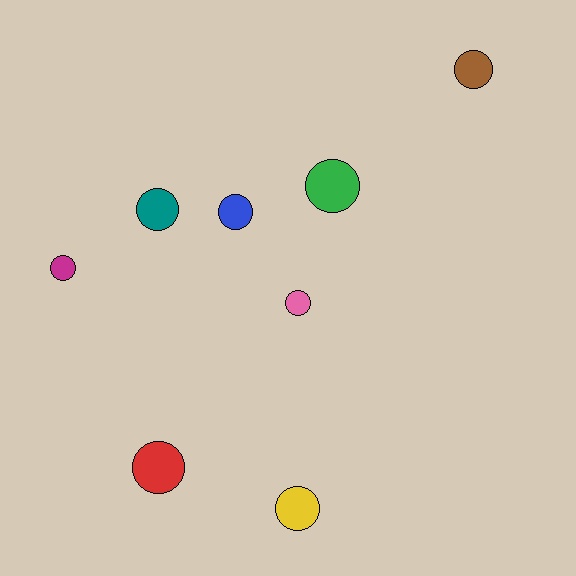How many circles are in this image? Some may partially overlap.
There are 8 circles.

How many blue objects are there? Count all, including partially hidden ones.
There is 1 blue object.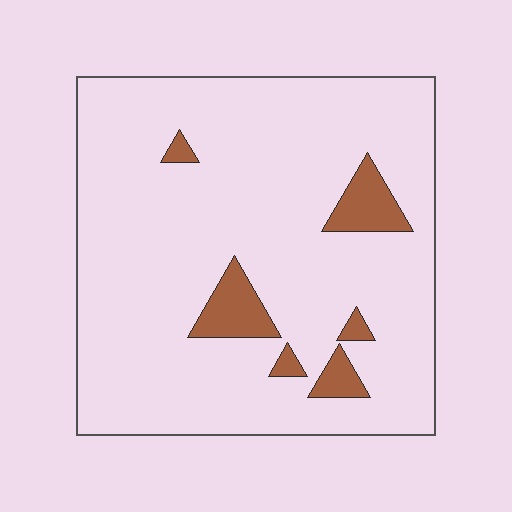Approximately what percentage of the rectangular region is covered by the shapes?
Approximately 10%.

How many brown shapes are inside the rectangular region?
6.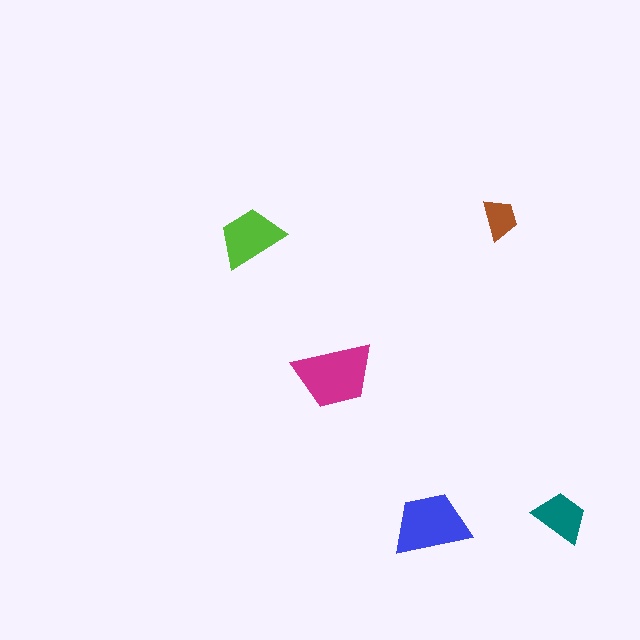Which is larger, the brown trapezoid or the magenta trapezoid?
The magenta one.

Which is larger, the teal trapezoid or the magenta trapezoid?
The magenta one.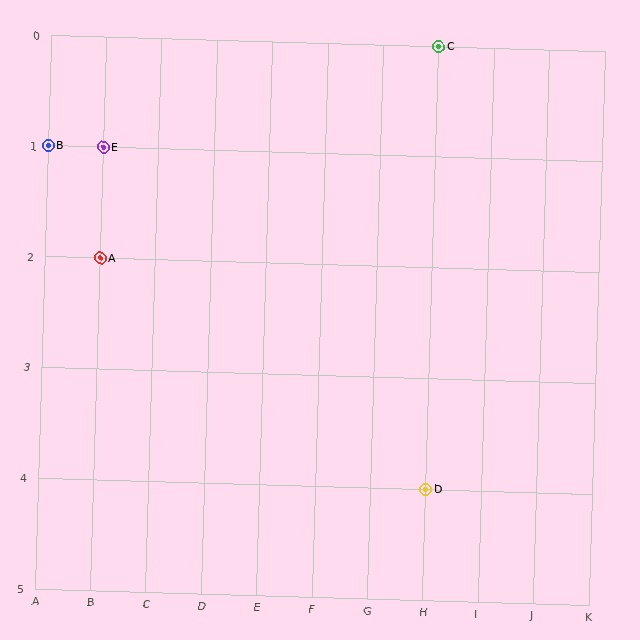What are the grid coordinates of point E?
Point E is at grid coordinates (B, 1).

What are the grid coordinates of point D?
Point D is at grid coordinates (H, 4).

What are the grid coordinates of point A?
Point A is at grid coordinates (B, 2).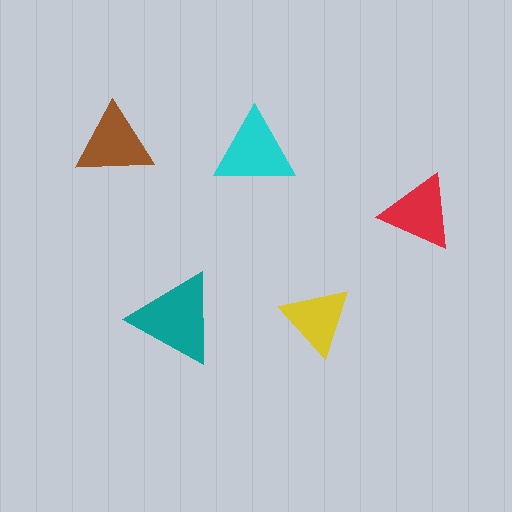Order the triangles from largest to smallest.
the teal one, the cyan one, the brown one, the red one, the yellow one.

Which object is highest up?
The brown triangle is topmost.